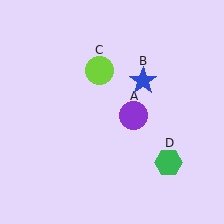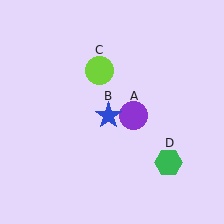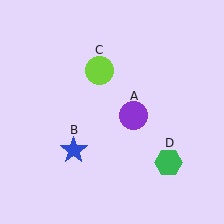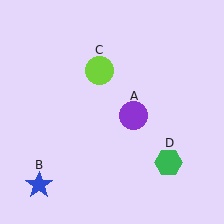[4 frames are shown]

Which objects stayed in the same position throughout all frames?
Purple circle (object A) and lime circle (object C) and green hexagon (object D) remained stationary.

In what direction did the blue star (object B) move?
The blue star (object B) moved down and to the left.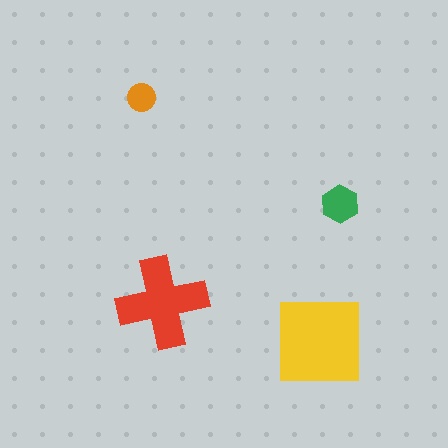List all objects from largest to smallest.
The yellow square, the red cross, the green hexagon, the orange circle.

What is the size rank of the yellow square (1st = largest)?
1st.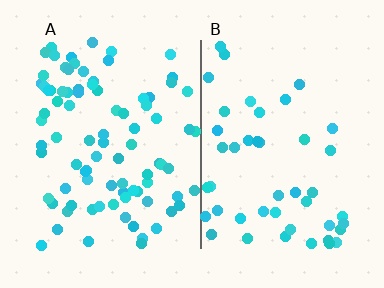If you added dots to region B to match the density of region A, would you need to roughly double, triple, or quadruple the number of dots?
Approximately double.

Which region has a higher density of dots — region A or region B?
A (the left).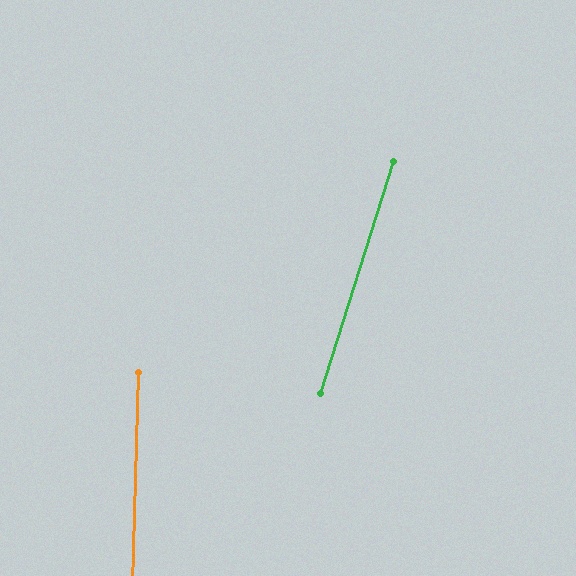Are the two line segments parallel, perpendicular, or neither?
Neither parallel nor perpendicular — they differ by about 16°.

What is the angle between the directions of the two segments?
Approximately 16 degrees.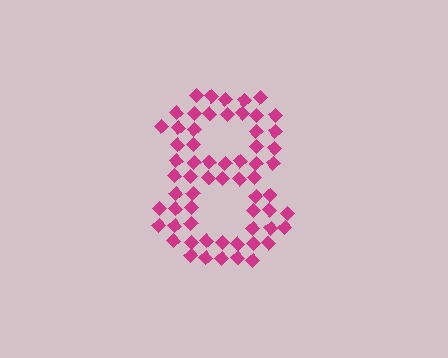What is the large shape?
The large shape is the digit 8.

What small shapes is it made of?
It is made of small diamonds.